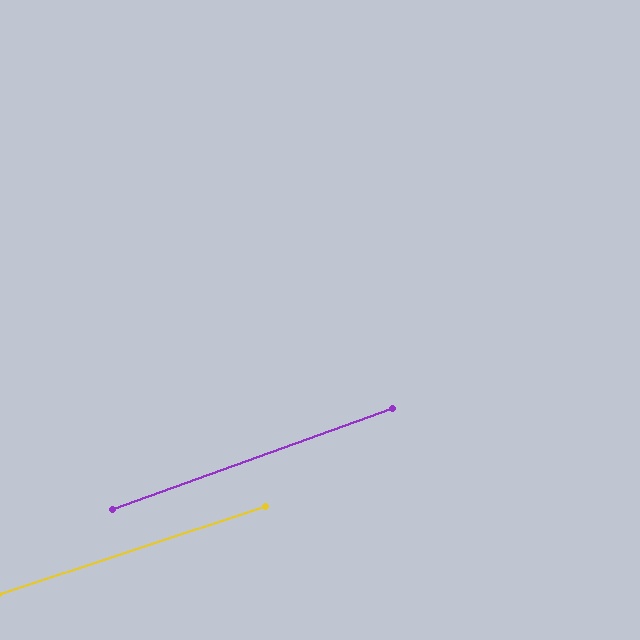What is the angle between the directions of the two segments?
Approximately 2 degrees.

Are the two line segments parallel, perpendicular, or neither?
Parallel — their directions differ by only 1.5°.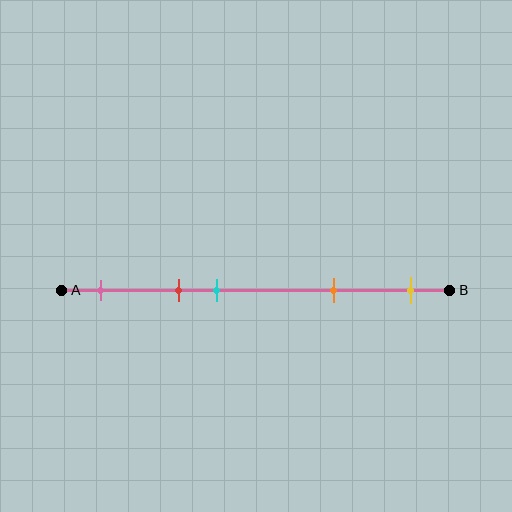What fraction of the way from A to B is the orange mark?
The orange mark is approximately 70% (0.7) of the way from A to B.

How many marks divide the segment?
There are 5 marks dividing the segment.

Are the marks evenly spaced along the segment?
No, the marks are not evenly spaced.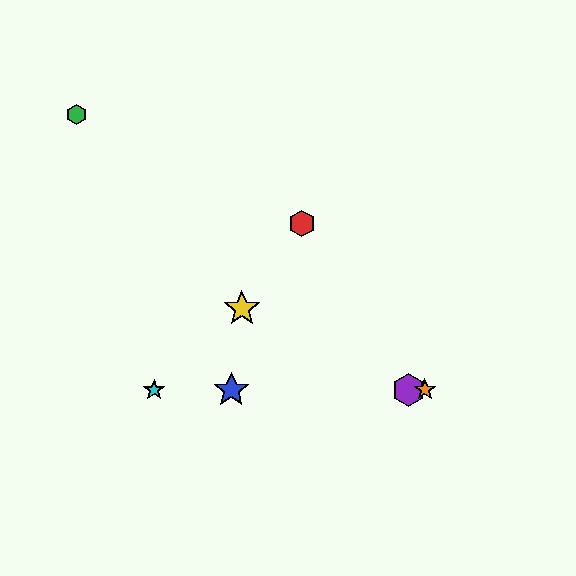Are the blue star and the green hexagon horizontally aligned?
No, the blue star is at y≈390 and the green hexagon is at y≈115.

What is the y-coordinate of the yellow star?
The yellow star is at y≈309.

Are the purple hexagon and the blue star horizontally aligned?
Yes, both are at y≈390.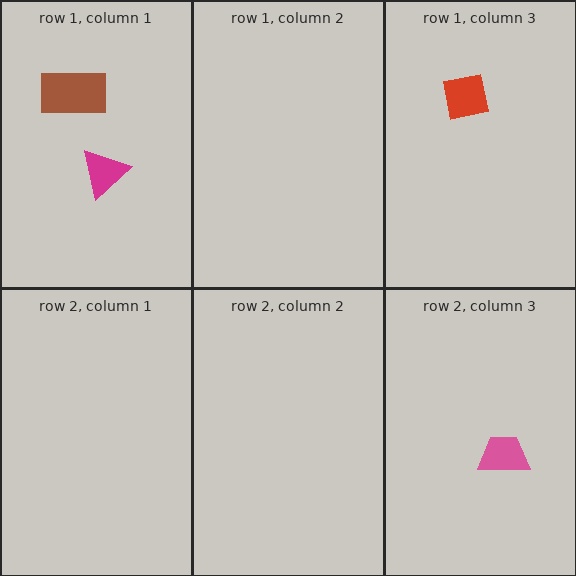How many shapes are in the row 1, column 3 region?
1.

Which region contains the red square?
The row 1, column 3 region.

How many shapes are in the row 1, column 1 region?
2.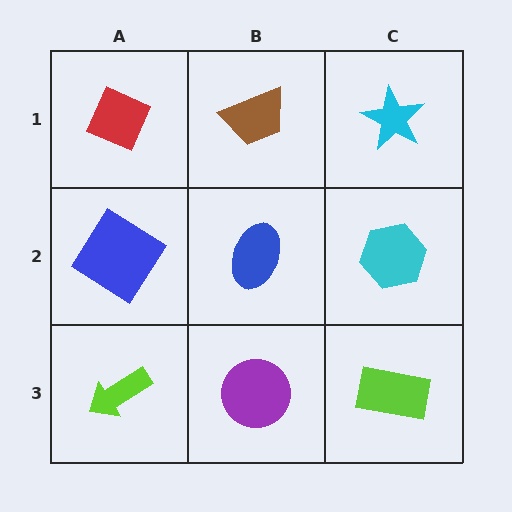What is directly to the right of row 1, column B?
A cyan star.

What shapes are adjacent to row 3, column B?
A blue ellipse (row 2, column B), a lime arrow (row 3, column A), a lime rectangle (row 3, column C).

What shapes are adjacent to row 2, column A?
A red diamond (row 1, column A), a lime arrow (row 3, column A), a blue ellipse (row 2, column B).